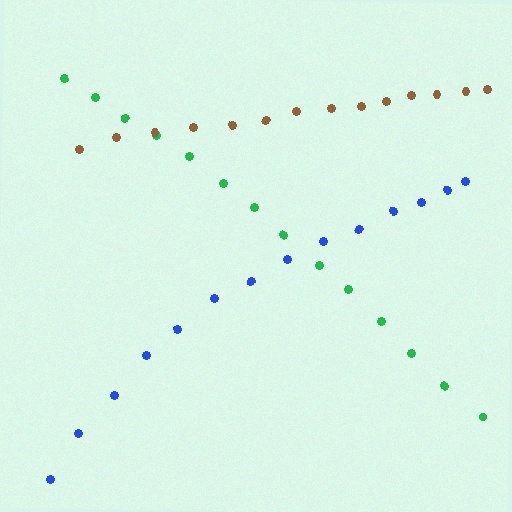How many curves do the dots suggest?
There are 3 distinct paths.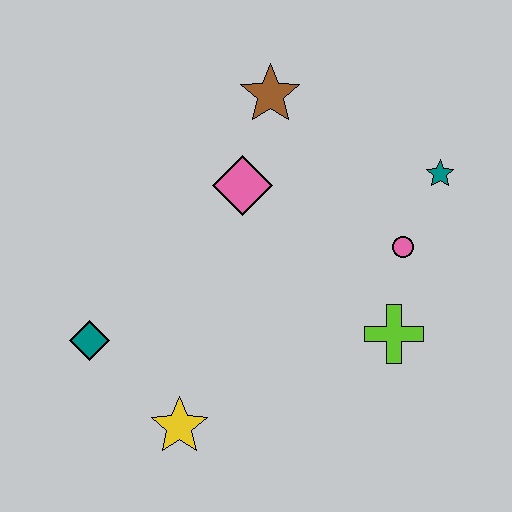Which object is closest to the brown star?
The pink diamond is closest to the brown star.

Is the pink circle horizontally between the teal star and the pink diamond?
Yes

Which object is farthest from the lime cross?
The teal diamond is farthest from the lime cross.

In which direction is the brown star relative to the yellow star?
The brown star is above the yellow star.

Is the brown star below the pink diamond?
No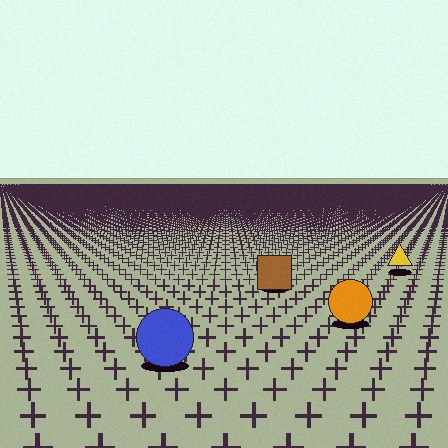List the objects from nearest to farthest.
From nearest to farthest: the blue circle, the orange circle, the brown square, the yellow triangle.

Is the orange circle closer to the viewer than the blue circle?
No. The blue circle is closer — you can tell from the texture gradient: the ground texture is coarser near it.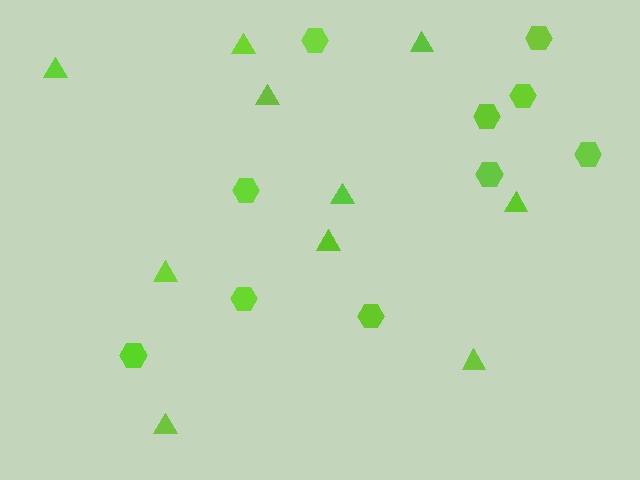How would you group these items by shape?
There are 2 groups: one group of triangles (10) and one group of hexagons (10).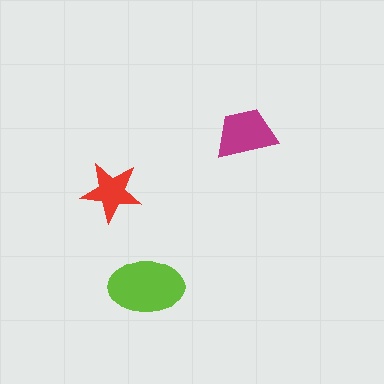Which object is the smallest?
The red star.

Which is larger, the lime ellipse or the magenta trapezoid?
The lime ellipse.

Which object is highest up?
The magenta trapezoid is topmost.